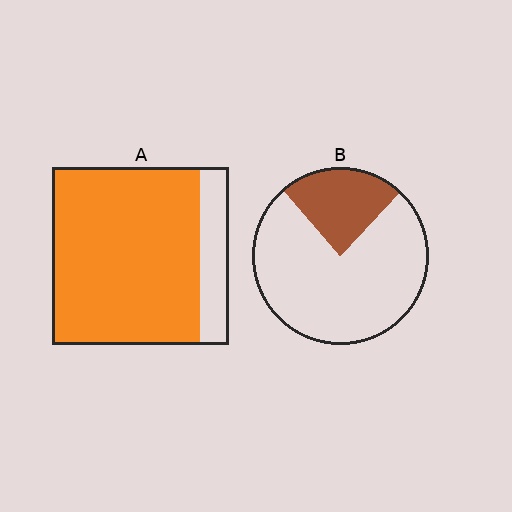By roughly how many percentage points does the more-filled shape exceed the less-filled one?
By roughly 60 percentage points (A over B).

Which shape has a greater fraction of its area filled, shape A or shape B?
Shape A.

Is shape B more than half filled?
No.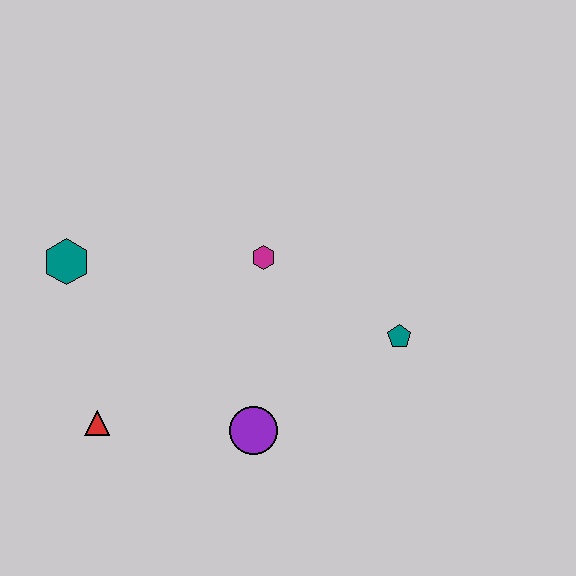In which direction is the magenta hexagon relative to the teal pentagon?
The magenta hexagon is to the left of the teal pentagon.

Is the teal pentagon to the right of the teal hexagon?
Yes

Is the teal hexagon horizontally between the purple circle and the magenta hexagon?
No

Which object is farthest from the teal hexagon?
The teal pentagon is farthest from the teal hexagon.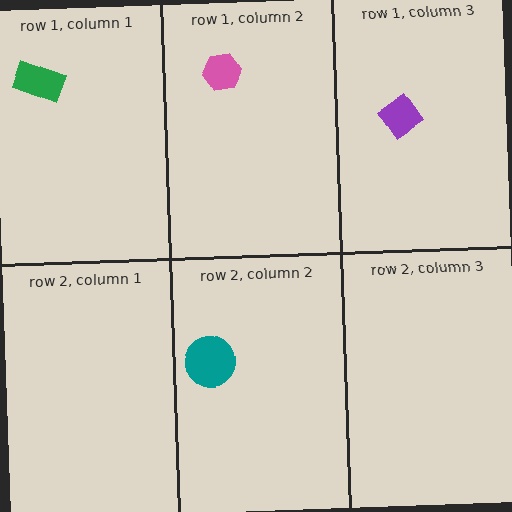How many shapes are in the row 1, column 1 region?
1.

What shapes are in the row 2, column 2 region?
The teal circle.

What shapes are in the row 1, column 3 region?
The purple diamond.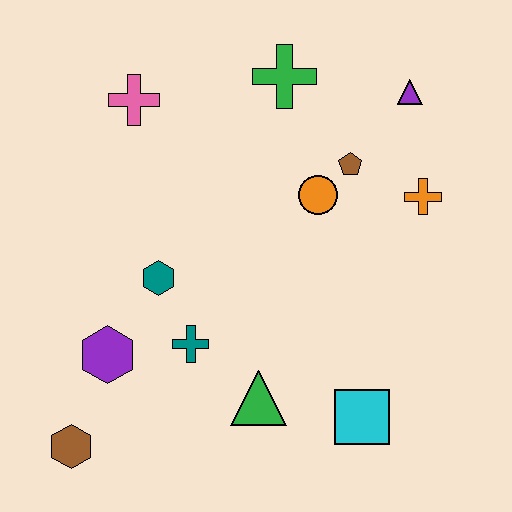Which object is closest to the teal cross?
The teal hexagon is closest to the teal cross.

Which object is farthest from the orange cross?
The brown hexagon is farthest from the orange cross.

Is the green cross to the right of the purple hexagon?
Yes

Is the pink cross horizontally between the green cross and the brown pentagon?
No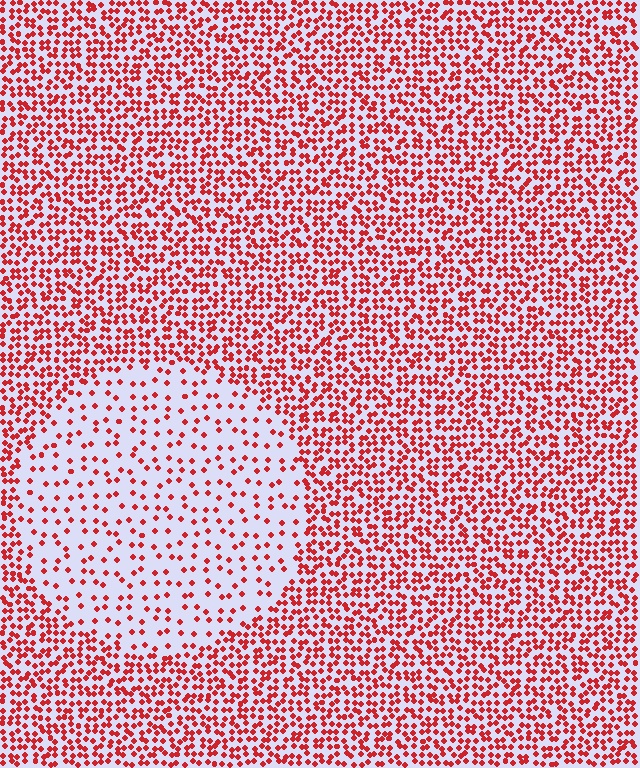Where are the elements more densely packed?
The elements are more densely packed outside the circle boundary.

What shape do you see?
I see a circle.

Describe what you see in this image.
The image contains small red elements arranged at two different densities. A circle-shaped region is visible where the elements are less densely packed than the surrounding area.